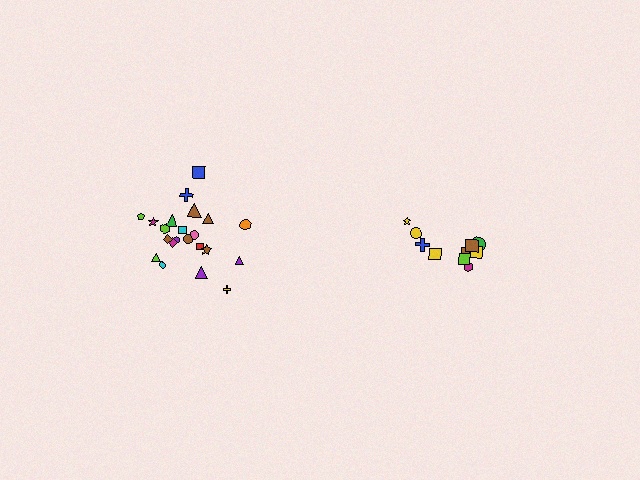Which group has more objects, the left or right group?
The left group.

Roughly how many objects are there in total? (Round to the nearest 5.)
Roughly 30 objects in total.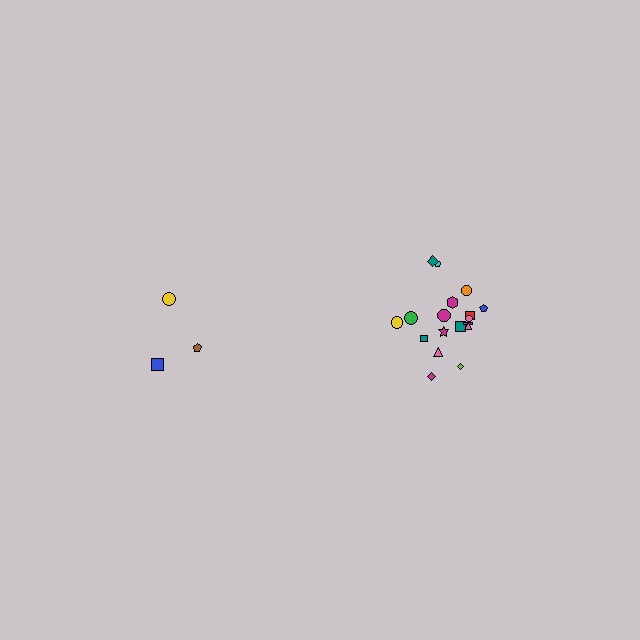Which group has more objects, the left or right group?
The right group.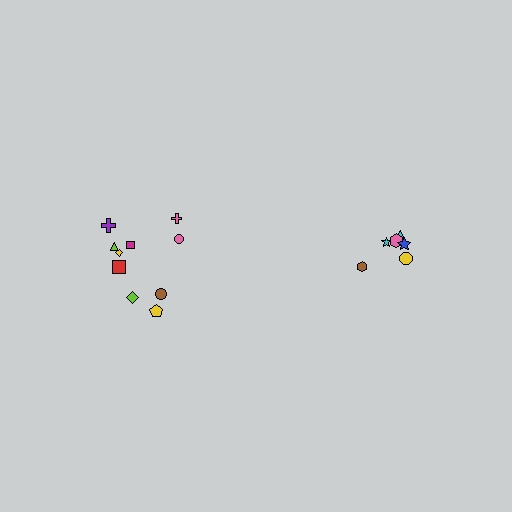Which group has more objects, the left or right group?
The left group.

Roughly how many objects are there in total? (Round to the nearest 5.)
Roughly 15 objects in total.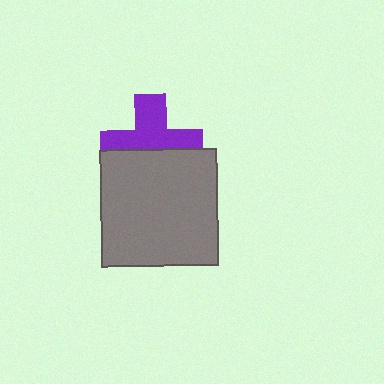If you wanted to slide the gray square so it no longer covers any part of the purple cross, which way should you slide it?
Slide it down — that is the most direct way to separate the two shapes.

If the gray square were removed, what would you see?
You would see the complete purple cross.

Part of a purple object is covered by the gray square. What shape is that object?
It is a cross.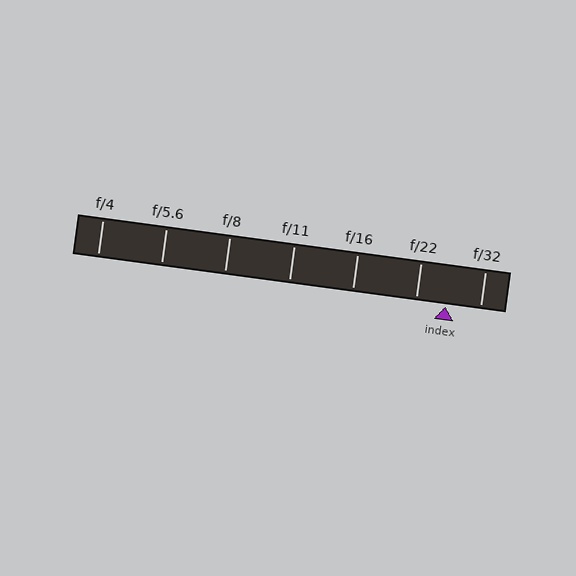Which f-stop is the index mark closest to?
The index mark is closest to f/22.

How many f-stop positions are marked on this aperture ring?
There are 7 f-stop positions marked.